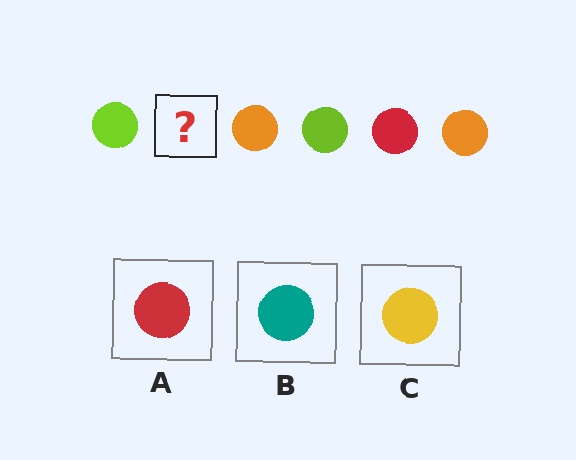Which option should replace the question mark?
Option A.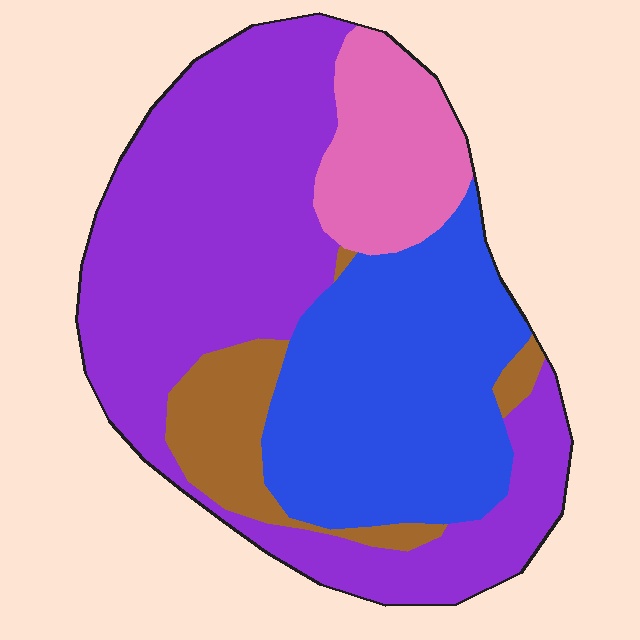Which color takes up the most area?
Purple, at roughly 50%.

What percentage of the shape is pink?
Pink covers 12% of the shape.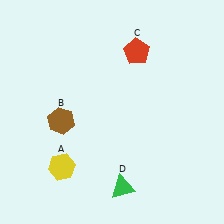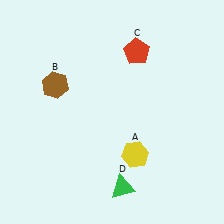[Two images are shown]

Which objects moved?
The objects that moved are: the yellow hexagon (A), the brown hexagon (B).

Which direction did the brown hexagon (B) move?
The brown hexagon (B) moved up.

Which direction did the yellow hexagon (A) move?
The yellow hexagon (A) moved right.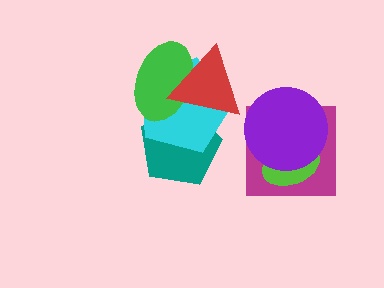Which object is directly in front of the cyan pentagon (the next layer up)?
The green ellipse is directly in front of the cyan pentagon.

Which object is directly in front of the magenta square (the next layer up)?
The lime ellipse is directly in front of the magenta square.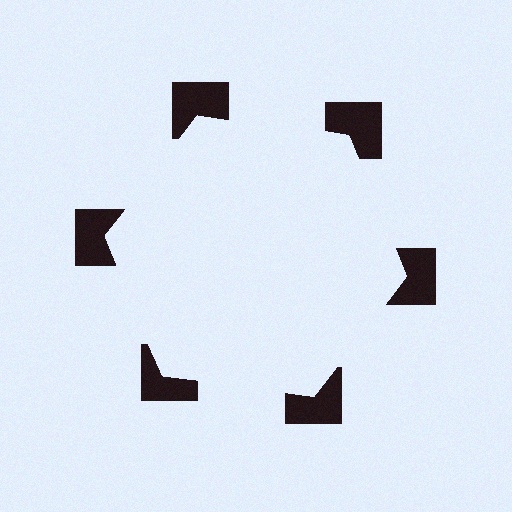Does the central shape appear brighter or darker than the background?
It typically appears slightly brighter than the background, even though no actual brightness change is drawn.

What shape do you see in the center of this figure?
An illusory hexagon — its edges are inferred from the aligned wedge cuts in the notched squares, not physically drawn.